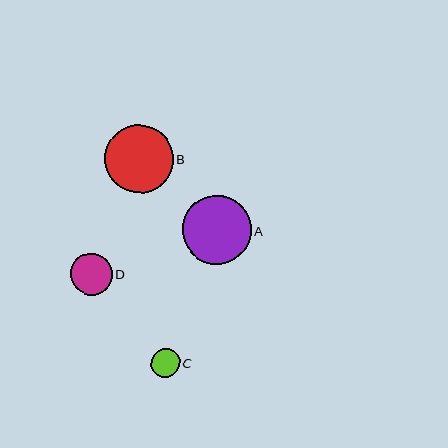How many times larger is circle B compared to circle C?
Circle B is approximately 2.4 times the size of circle C.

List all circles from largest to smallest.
From largest to smallest: A, B, D, C.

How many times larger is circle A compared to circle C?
Circle A is approximately 2.4 times the size of circle C.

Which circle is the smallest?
Circle C is the smallest with a size of approximately 29 pixels.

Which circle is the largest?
Circle A is the largest with a size of approximately 69 pixels.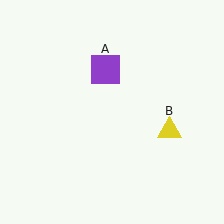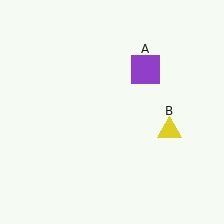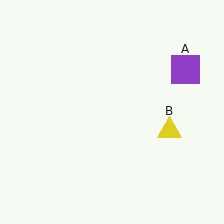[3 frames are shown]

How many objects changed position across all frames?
1 object changed position: purple square (object A).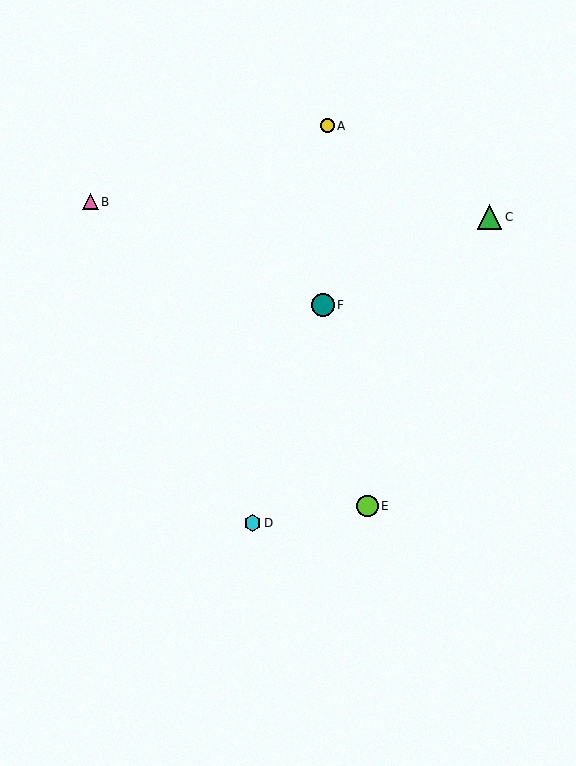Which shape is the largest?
The green triangle (labeled C) is the largest.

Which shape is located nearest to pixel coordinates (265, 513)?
The cyan hexagon (labeled D) at (252, 523) is nearest to that location.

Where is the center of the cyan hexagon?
The center of the cyan hexagon is at (252, 523).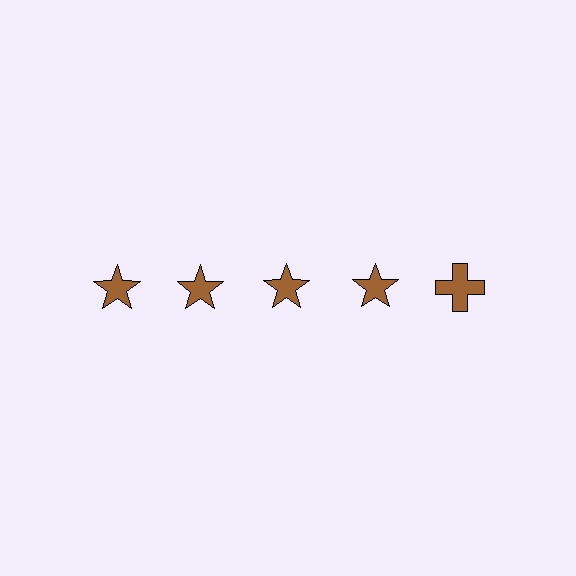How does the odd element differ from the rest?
It has a different shape: cross instead of star.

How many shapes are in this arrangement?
There are 5 shapes arranged in a grid pattern.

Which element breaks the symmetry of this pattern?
The brown cross in the top row, rightmost column breaks the symmetry. All other shapes are brown stars.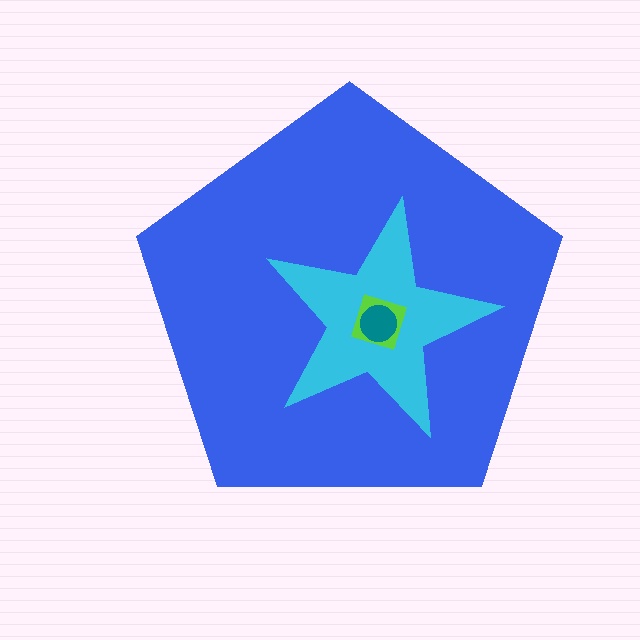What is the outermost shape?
The blue pentagon.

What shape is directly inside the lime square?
The teal circle.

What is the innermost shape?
The teal circle.